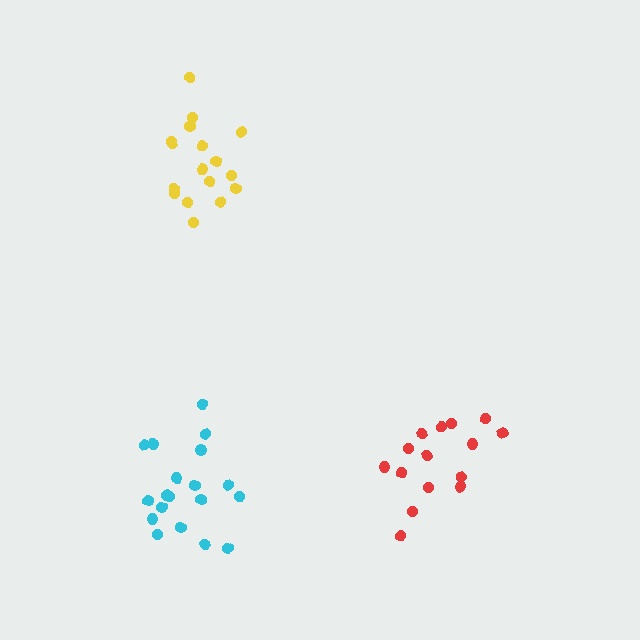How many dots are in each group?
Group 1: 17 dots, Group 2: 15 dots, Group 3: 19 dots (51 total).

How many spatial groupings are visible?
There are 3 spatial groupings.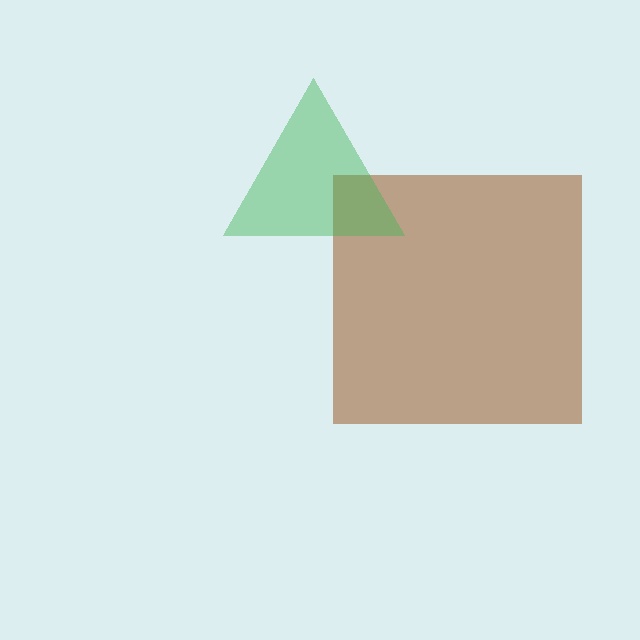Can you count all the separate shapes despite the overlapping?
Yes, there are 2 separate shapes.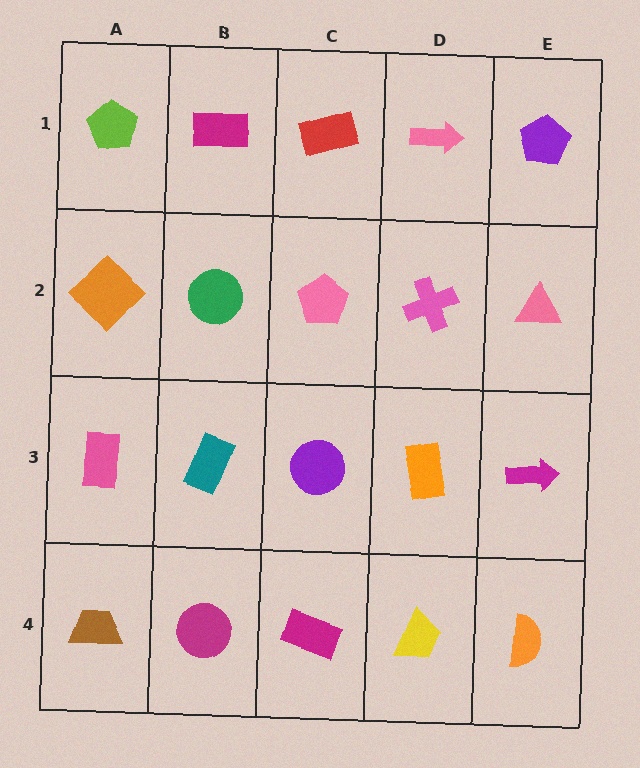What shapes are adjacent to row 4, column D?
An orange rectangle (row 3, column D), a magenta rectangle (row 4, column C), an orange semicircle (row 4, column E).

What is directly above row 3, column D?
A pink cross.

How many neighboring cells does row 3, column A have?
3.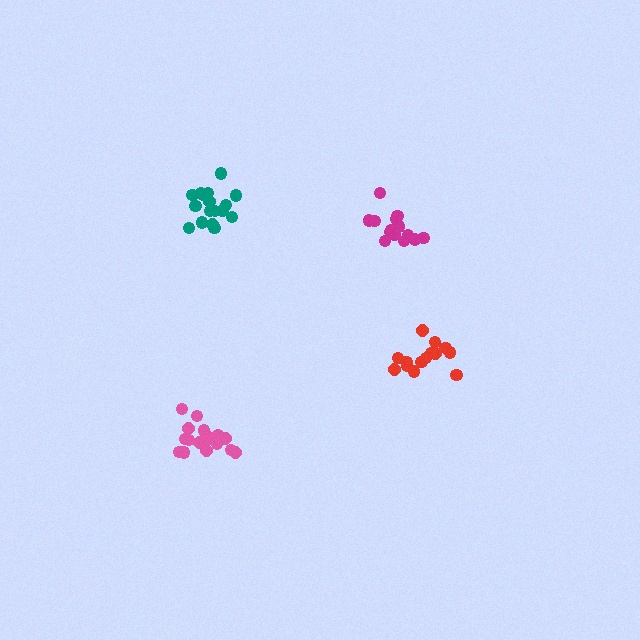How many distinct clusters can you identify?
There are 4 distinct clusters.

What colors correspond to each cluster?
The clusters are colored: teal, pink, red, magenta.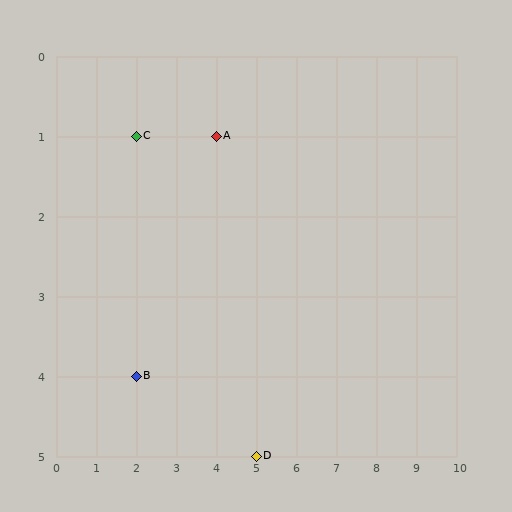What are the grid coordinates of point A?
Point A is at grid coordinates (4, 1).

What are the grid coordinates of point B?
Point B is at grid coordinates (2, 4).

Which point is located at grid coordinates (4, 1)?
Point A is at (4, 1).